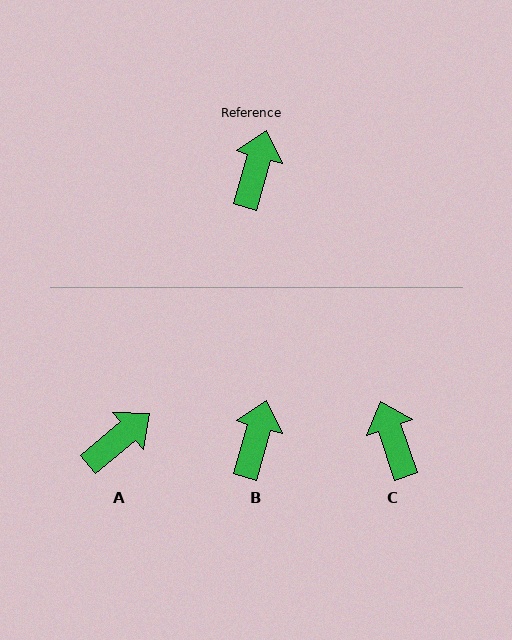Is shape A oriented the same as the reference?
No, it is off by about 35 degrees.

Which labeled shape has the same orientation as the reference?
B.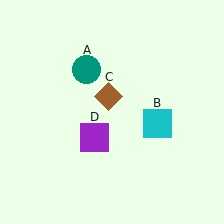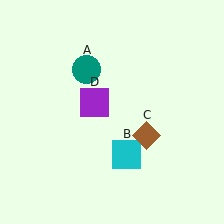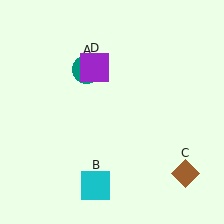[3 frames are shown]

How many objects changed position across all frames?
3 objects changed position: cyan square (object B), brown diamond (object C), purple square (object D).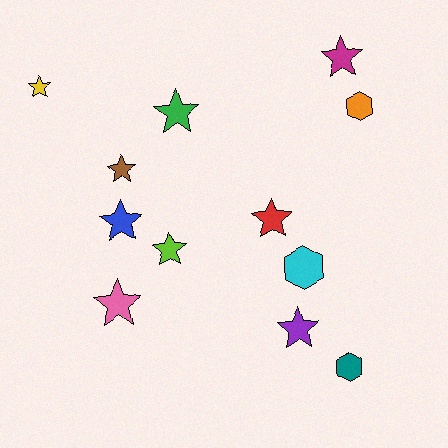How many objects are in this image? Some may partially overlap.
There are 12 objects.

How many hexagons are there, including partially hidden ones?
There are 3 hexagons.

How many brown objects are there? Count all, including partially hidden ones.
There is 1 brown object.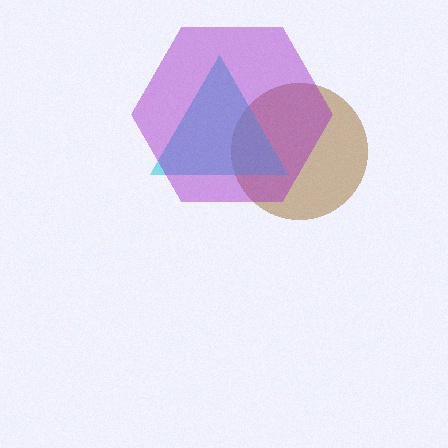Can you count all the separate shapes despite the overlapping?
Yes, there are 3 separate shapes.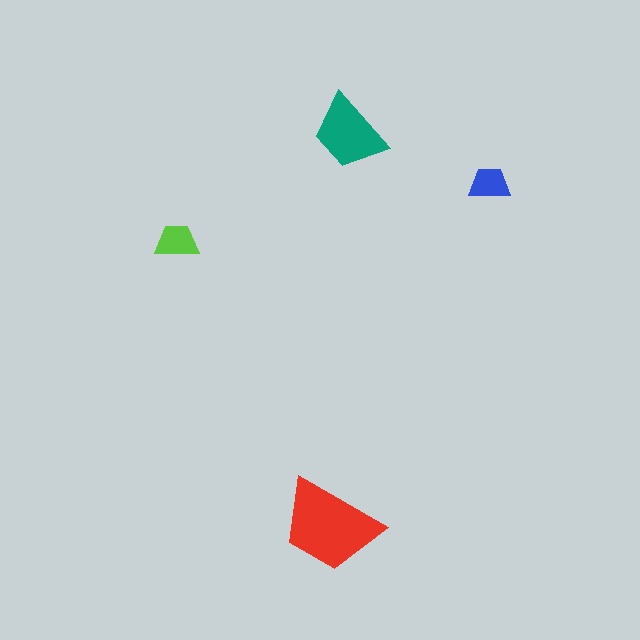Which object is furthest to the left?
The lime trapezoid is leftmost.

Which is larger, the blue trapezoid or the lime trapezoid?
The lime one.